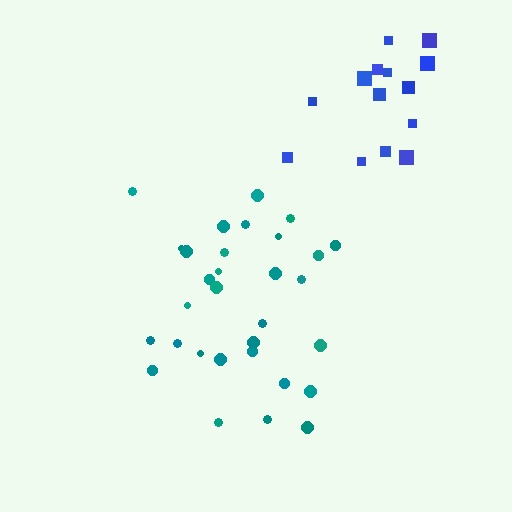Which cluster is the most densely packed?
Teal.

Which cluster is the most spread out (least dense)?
Blue.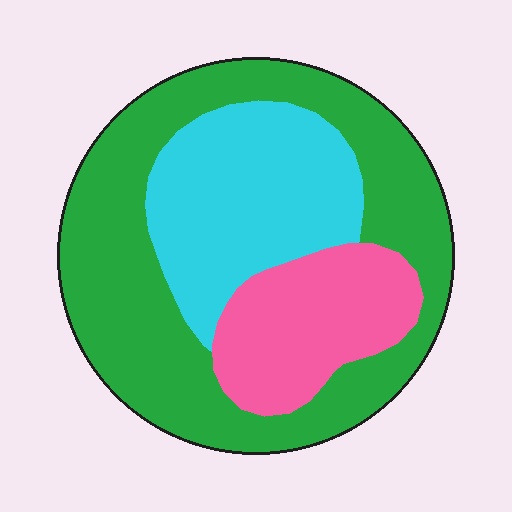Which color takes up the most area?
Green, at roughly 55%.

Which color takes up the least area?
Pink, at roughly 20%.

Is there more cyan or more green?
Green.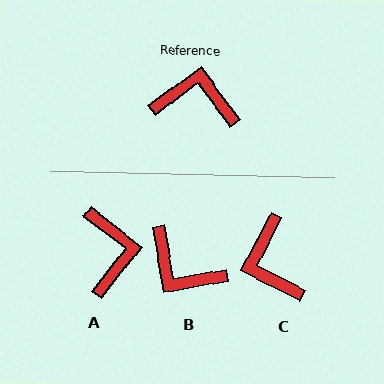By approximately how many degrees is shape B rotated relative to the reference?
Approximately 154 degrees counter-clockwise.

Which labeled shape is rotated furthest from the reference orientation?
B, about 154 degrees away.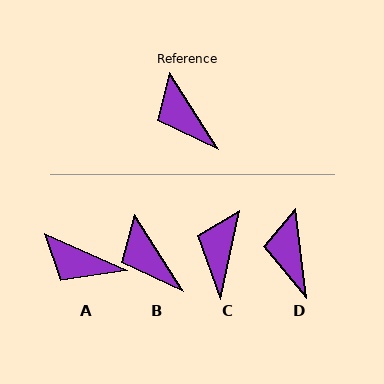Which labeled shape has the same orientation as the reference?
B.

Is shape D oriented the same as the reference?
No, it is off by about 25 degrees.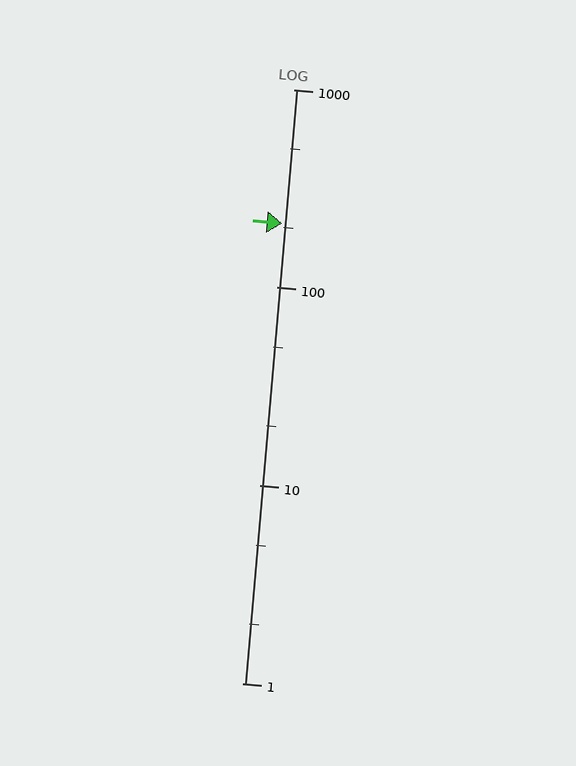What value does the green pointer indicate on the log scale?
The pointer indicates approximately 210.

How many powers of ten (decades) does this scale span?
The scale spans 3 decades, from 1 to 1000.